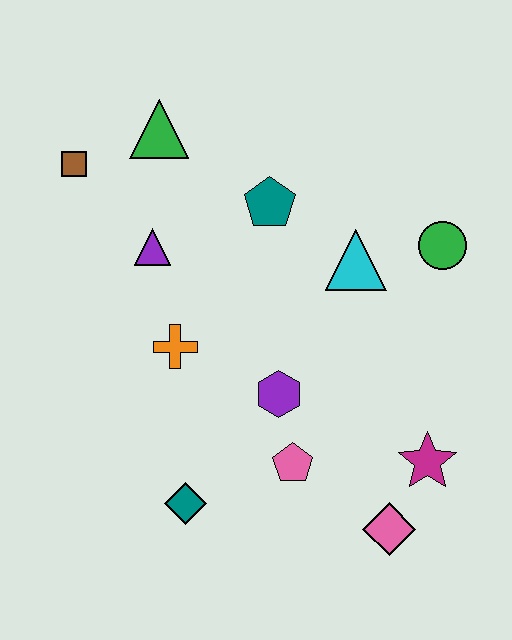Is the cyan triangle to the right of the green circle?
No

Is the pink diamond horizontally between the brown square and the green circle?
Yes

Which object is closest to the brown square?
The green triangle is closest to the brown square.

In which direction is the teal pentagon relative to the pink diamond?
The teal pentagon is above the pink diamond.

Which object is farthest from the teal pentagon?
The pink diamond is farthest from the teal pentagon.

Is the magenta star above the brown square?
No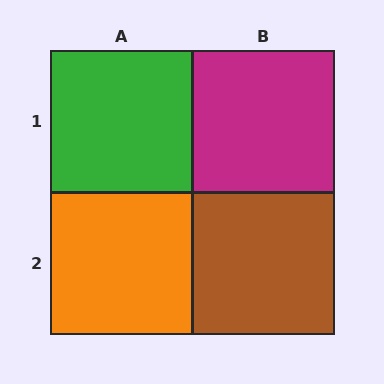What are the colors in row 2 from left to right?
Orange, brown.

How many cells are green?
1 cell is green.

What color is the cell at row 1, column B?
Magenta.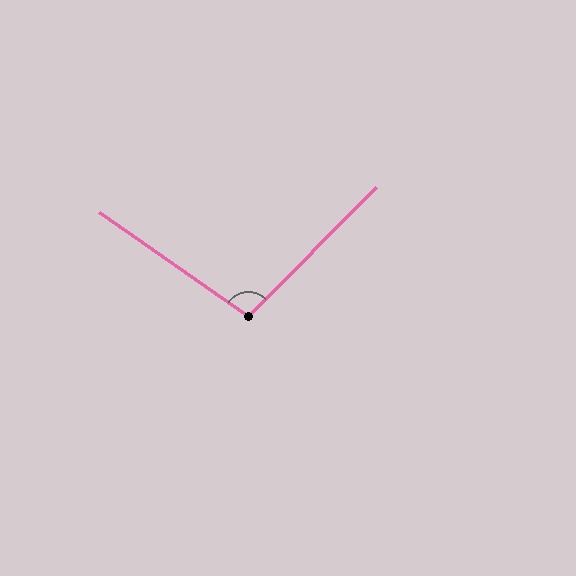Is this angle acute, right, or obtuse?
It is obtuse.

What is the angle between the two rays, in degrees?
Approximately 100 degrees.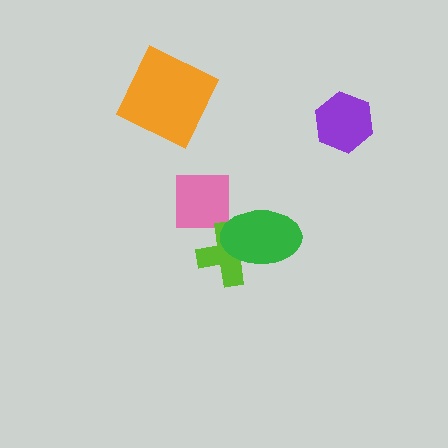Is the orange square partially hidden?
No, no other shape covers it.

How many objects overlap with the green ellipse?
1 object overlaps with the green ellipse.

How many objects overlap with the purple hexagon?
0 objects overlap with the purple hexagon.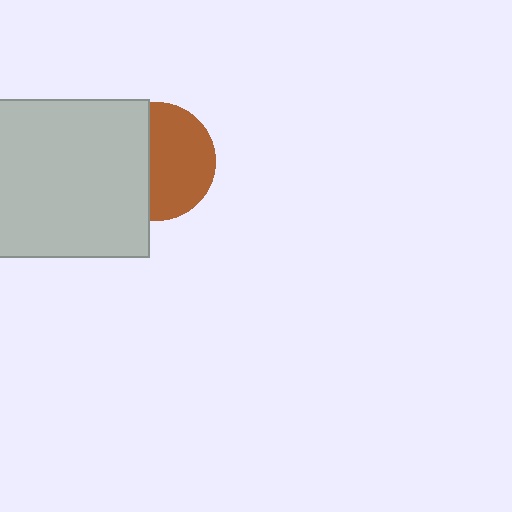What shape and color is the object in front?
The object in front is a light gray rectangle.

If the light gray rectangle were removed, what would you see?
You would see the complete brown circle.